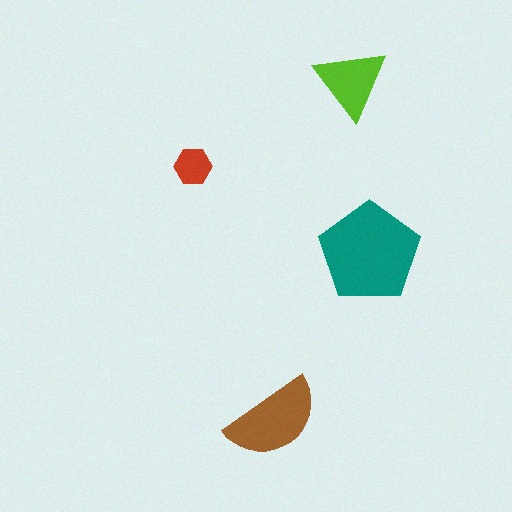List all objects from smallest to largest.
The red hexagon, the lime triangle, the brown semicircle, the teal pentagon.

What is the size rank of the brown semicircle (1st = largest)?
2nd.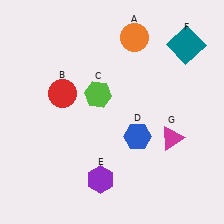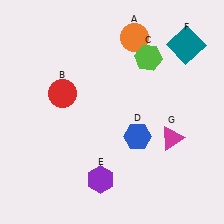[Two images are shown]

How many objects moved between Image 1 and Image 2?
1 object moved between the two images.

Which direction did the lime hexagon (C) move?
The lime hexagon (C) moved right.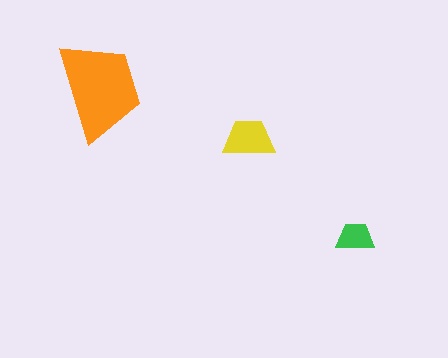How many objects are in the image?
There are 3 objects in the image.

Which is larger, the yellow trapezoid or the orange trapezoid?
The orange one.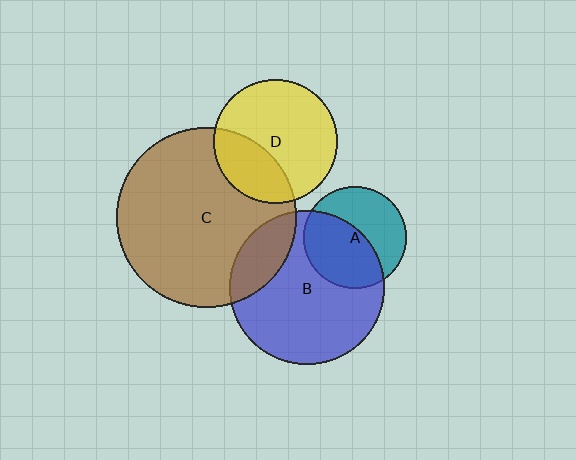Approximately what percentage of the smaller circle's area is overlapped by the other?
Approximately 20%.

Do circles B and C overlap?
Yes.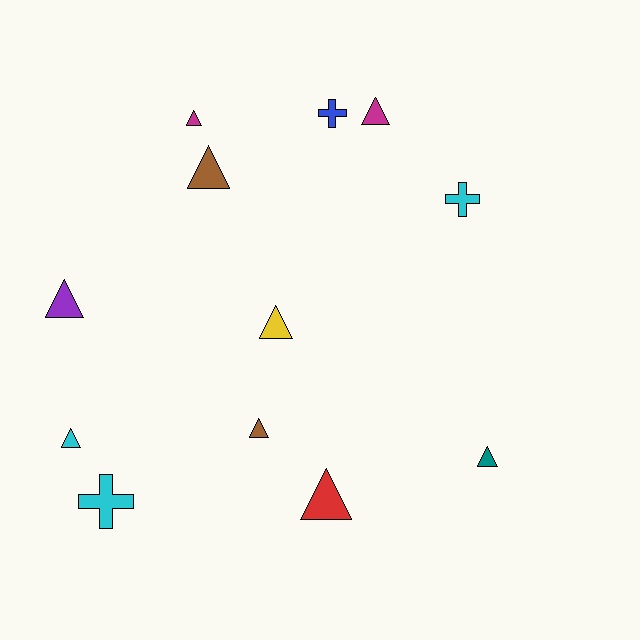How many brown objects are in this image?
There are 2 brown objects.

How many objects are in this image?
There are 12 objects.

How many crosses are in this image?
There are 3 crosses.